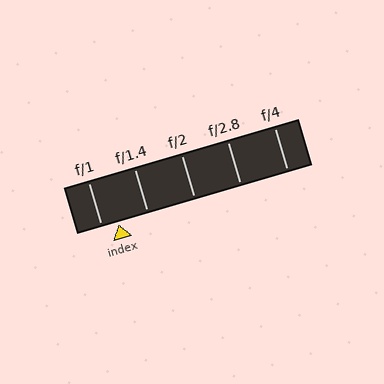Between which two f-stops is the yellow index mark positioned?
The index mark is between f/1 and f/1.4.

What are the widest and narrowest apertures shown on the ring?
The widest aperture shown is f/1 and the narrowest is f/4.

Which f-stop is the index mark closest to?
The index mark is closest to f/1.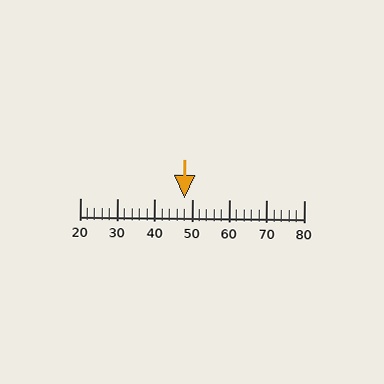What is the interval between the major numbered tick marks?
The major tick marks are spaced 10 units apart.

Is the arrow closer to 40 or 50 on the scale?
The arrow is closer to 50.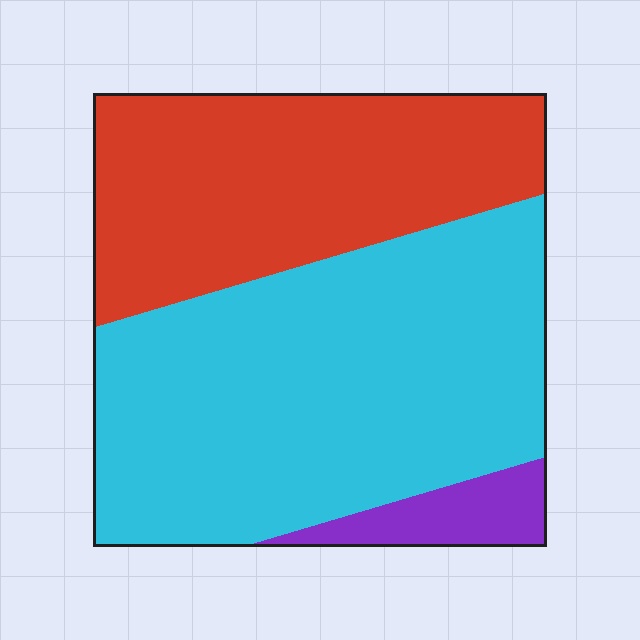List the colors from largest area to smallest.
From largest to smallest: cyan, red, purple.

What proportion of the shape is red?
Red takes up about three eighths (3/8) of the shape.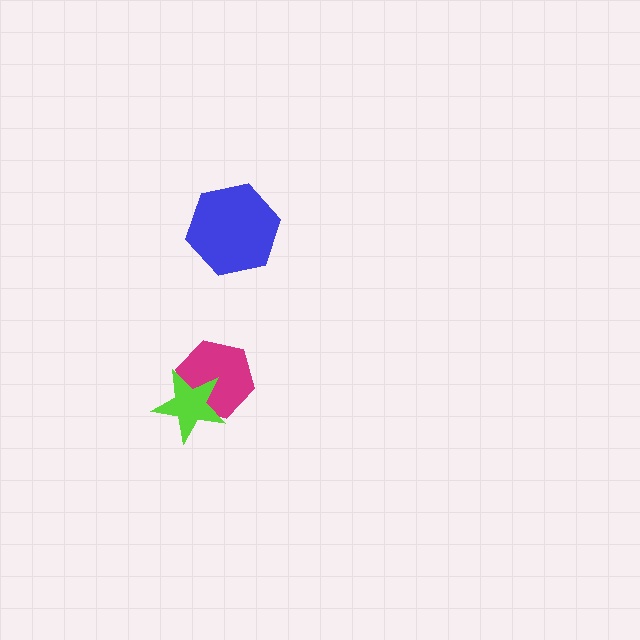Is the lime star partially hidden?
No, no other shape covers it.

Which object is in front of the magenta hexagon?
The lime star is in front of the magenta hexagon.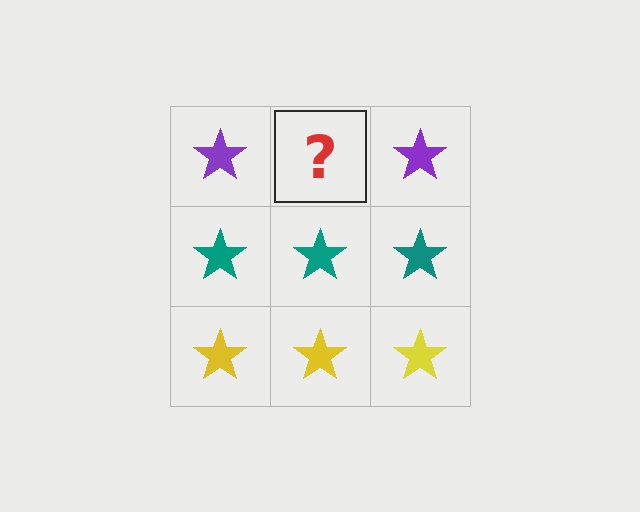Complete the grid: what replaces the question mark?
The question mark should be replaced with a purple star.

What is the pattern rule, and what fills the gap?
The rule is that each row has a consistent color. The gap should be filled with a purple star.